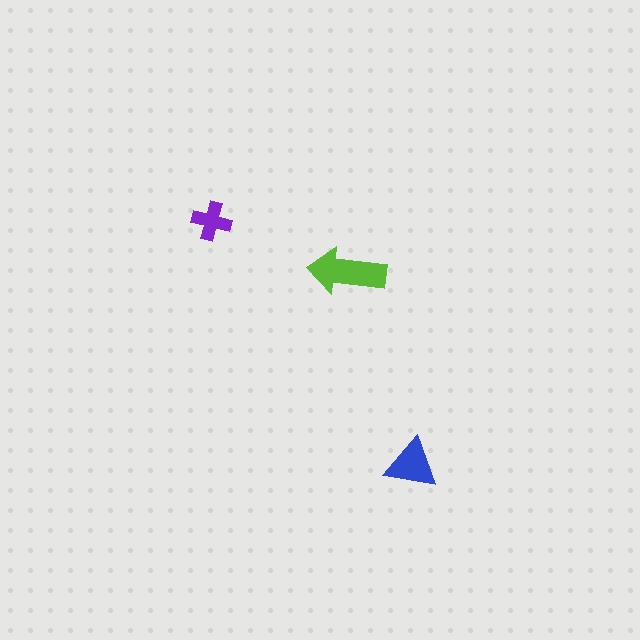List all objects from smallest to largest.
The purple cross, the blue triangle, the lime arrow.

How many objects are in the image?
There are 3 objects in the image.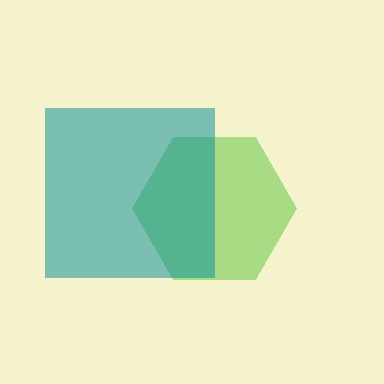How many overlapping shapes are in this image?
There are 2 overlapping shapes in the image.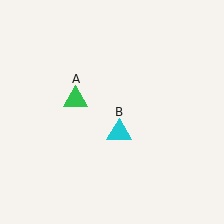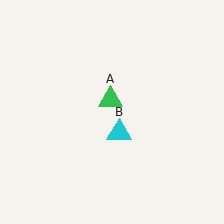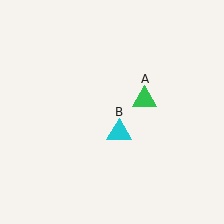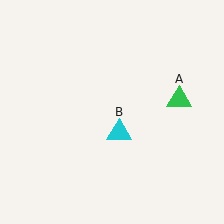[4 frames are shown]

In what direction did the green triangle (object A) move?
The green triangle (object A) moved right.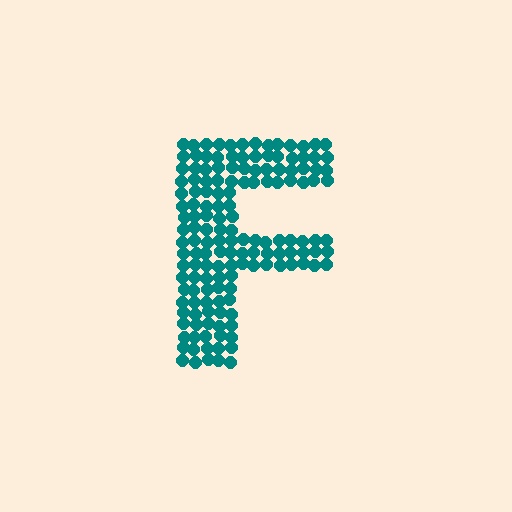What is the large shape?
The large shape is the letter F.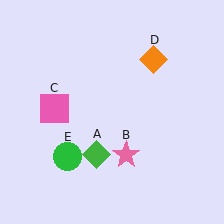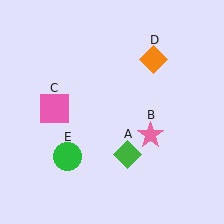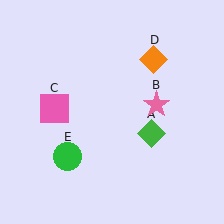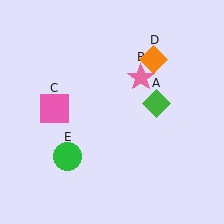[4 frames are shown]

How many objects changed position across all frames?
2 objects changed position: green diamond (object A), pink star (object B).